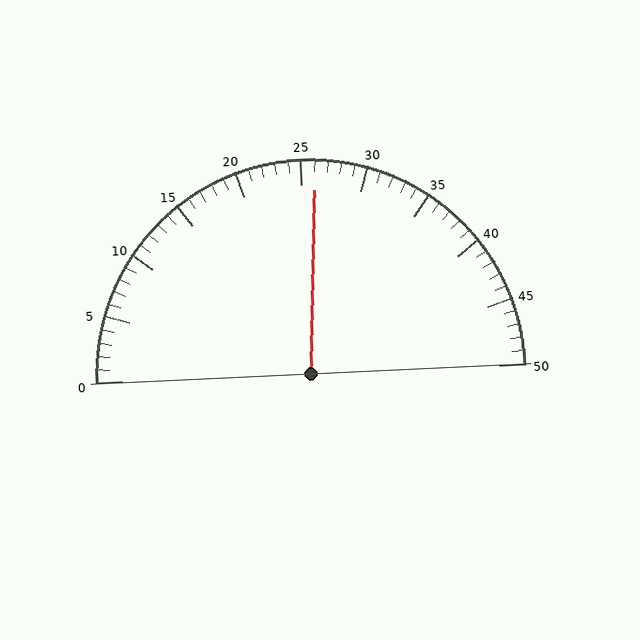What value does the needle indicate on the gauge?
The needle indicates approximately 26.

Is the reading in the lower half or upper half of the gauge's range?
The reading is in the upper half of the range (0 to 50).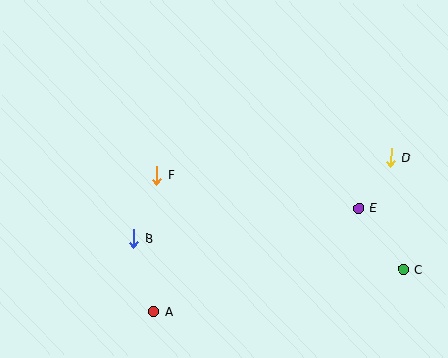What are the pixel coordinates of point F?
Point F is at (157, 175).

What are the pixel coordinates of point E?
Point E is at (359, 208).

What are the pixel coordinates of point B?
Point B is at (133, 238).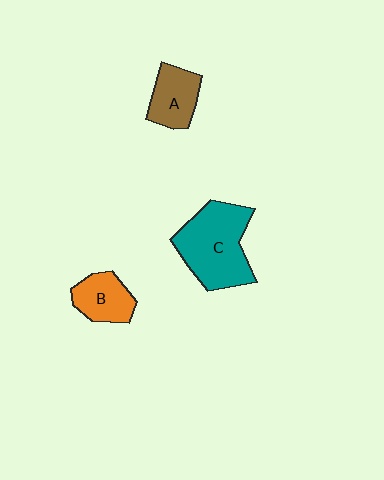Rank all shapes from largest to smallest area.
From largest to smallest: C (teal), A (brown), B (orange).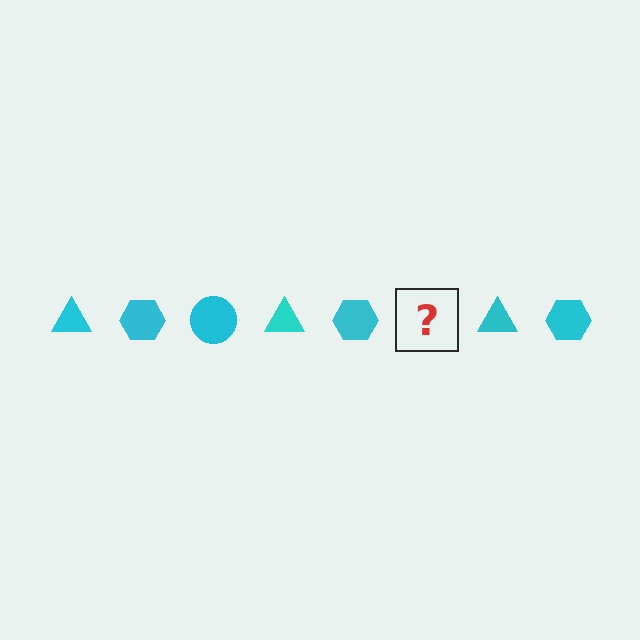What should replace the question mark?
The question mark should be replaced with a cyan circle.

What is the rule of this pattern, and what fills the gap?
The rule is that the pattern cycles through triangle, hexagon, circle shapes in cyan. The gap should be filled with a cyan circle.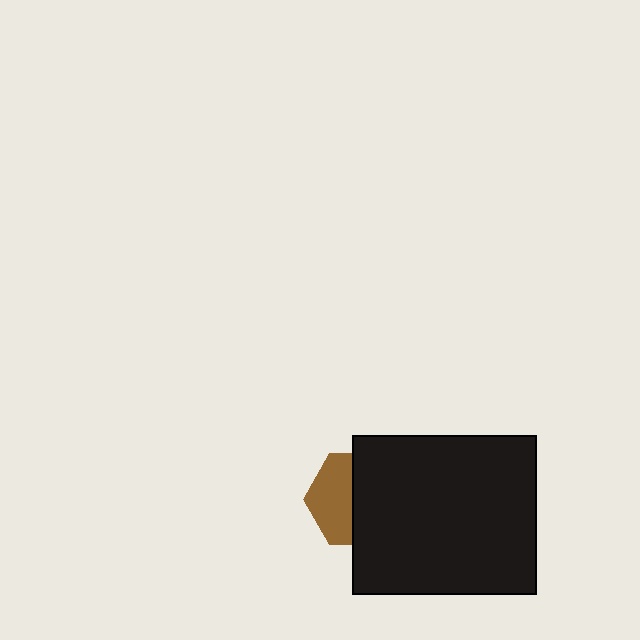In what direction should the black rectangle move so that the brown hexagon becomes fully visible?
The black rectangle should move right. That is the shortest direction to clear the overlap and leave the brown hexagon fully visible.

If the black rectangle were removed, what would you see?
You would see the complete brown hexagon.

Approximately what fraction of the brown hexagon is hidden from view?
Roughly 55% of the brown hexagon is hidden behind the black rectangle.